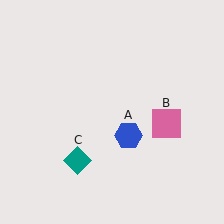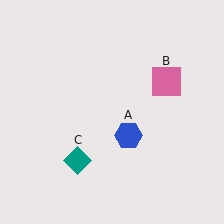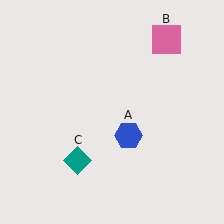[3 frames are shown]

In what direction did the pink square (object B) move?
The pink square (object B) moved up.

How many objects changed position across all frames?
1 object changed position: pink square (object B).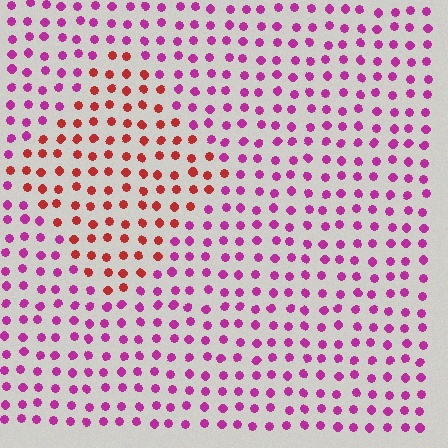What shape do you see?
I see a diamond.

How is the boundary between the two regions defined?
The boundary is defined purely by a slight shift in hue (about 48 degrees). Spacing, size, and orientation are identical on both sides.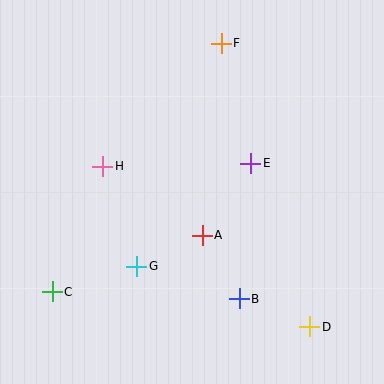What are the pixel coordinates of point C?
Point C is at (52, 292).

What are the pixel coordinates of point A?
Point A is at (202, 235).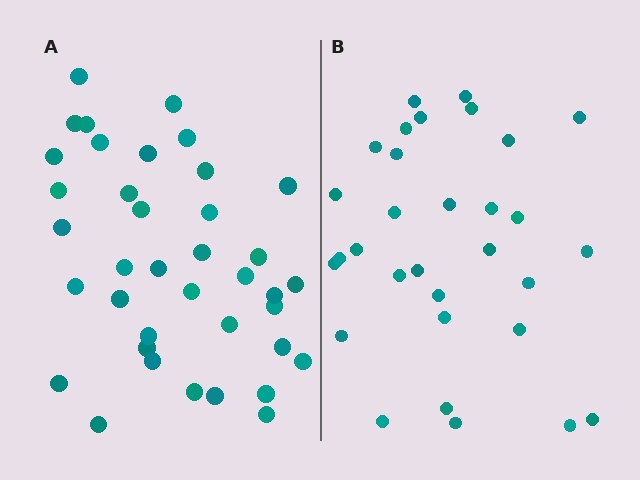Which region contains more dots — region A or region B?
Region A (the left region) has more dots.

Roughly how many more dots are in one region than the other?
Region A has roughly 8 or so more dots than region B.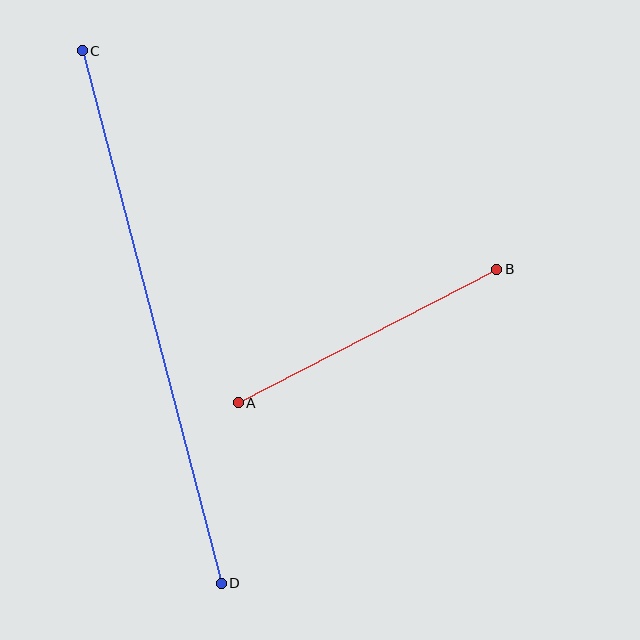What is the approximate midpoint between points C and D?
The midpoint is at approximately (152, 317) pixels.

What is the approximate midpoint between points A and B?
The midpoint is at approximately (368, 336) pixels.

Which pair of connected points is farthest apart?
Points C and D are farthest apart.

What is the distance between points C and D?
The distance is approximately 550 pixels.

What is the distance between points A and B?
The distance is approximately 291 pixels.